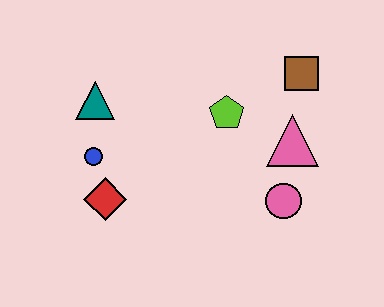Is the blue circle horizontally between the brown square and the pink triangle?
No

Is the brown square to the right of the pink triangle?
Yes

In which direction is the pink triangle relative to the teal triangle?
The pink triangle is to the right of the teal triangle.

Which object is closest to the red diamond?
The blue circle is closest to the red diamond.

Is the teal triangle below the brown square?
Yes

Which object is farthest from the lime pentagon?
The red diamond is farthest from the lime pentagon.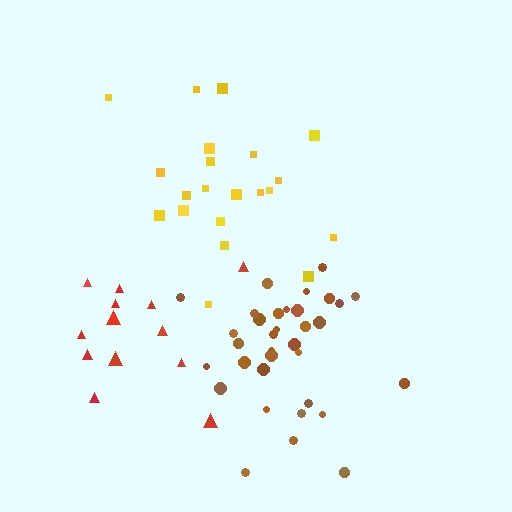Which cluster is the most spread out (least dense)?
Red.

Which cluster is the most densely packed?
Brown.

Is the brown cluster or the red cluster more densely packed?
Brown.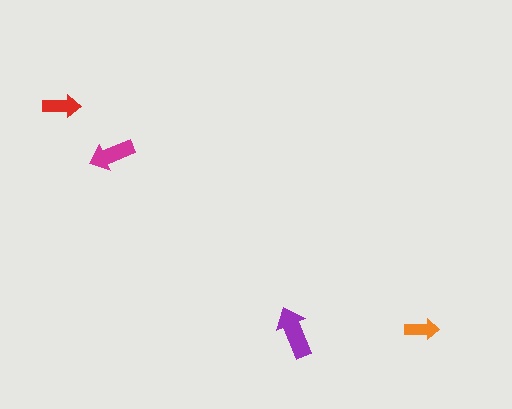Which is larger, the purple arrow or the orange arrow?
The purple one.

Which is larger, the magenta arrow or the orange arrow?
The magenta one.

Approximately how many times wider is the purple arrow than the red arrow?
About 1.5 times wider.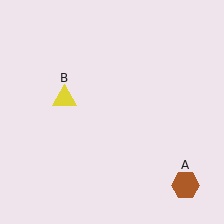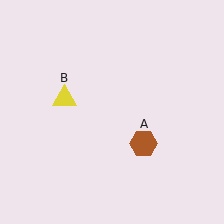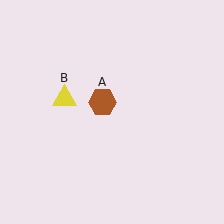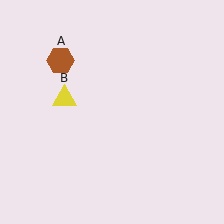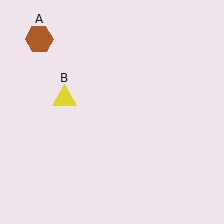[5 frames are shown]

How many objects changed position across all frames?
1 object changed position: brown hexagon (object A).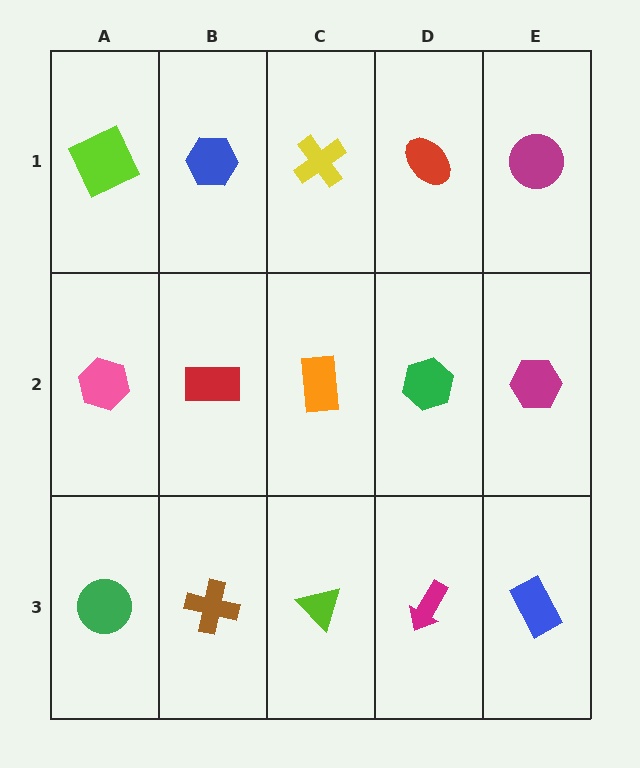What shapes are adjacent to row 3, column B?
A red rectangle (row 2, column B), a green circle (row 3, column A), a lime triangle (row 3, column C).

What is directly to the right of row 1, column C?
A red ellipse.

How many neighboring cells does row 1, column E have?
2.